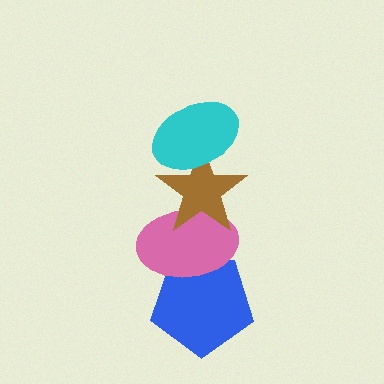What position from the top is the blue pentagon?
The blue pentagon is 4th from the top.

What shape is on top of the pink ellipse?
The brown star is on top of the pink ellipse.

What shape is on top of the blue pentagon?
The pink ellipse is on top of the blue pentagon.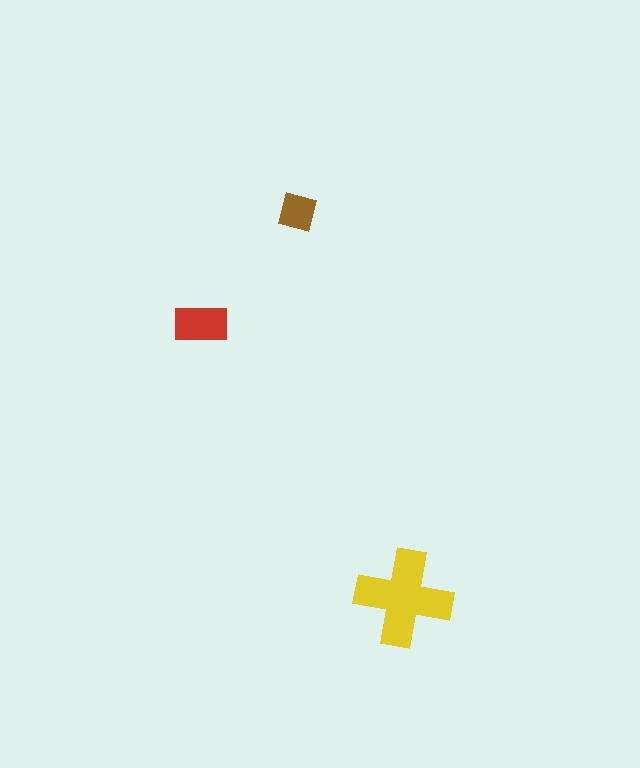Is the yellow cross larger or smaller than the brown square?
Larger.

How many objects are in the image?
There are 3 objects in the image.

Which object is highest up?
The brown square is topmost.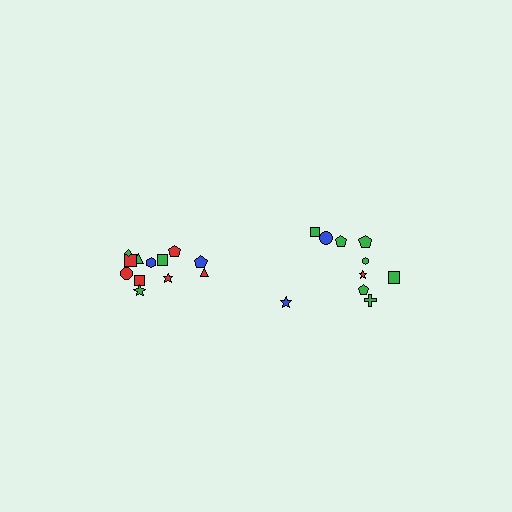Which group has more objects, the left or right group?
The left group.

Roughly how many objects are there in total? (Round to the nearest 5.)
Roughly 20 objects in total.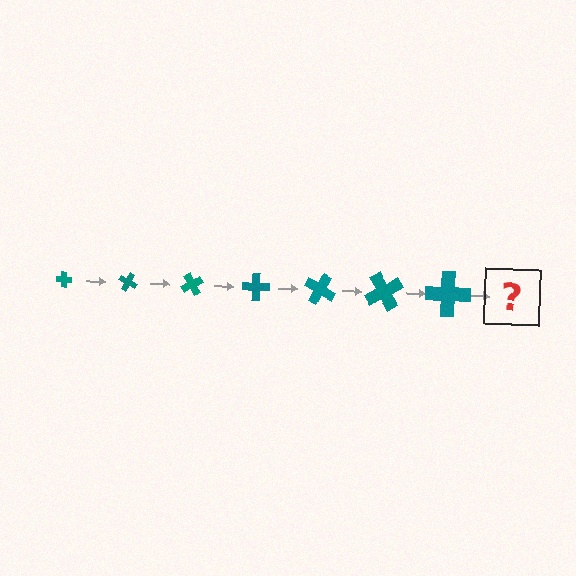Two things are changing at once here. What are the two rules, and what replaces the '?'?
The two rules are that the cross grows larger each step and it rotates 30 degrees each step. The '?' should be a cross, larger than the previous one and rotated 210 degrees from the start.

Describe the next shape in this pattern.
It should be a cross, larger than the previous one and rotated 210 degrees from the start.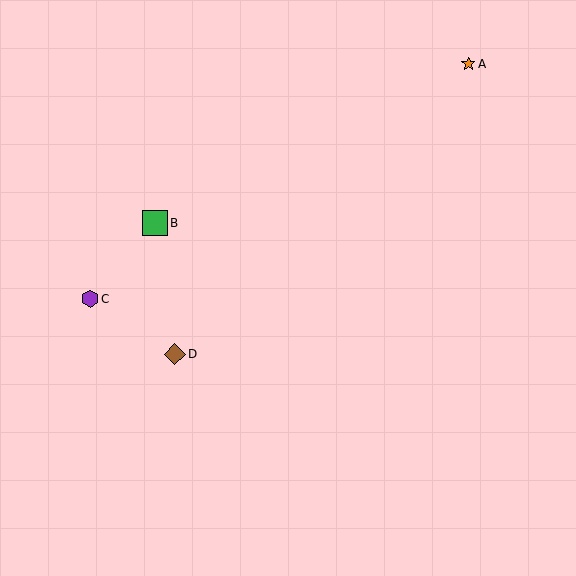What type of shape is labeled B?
Shape B is a green square.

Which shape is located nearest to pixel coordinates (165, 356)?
The brown diamond (labeled D) at (175, 354) is nearest to that location.